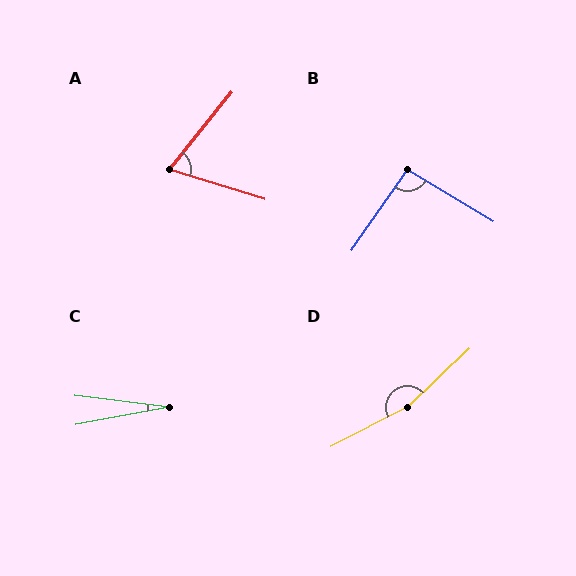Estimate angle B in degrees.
Approximately 94 degrees.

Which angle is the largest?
D, at approximately 164 degrees.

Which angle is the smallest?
C, at approximately 17 degrees.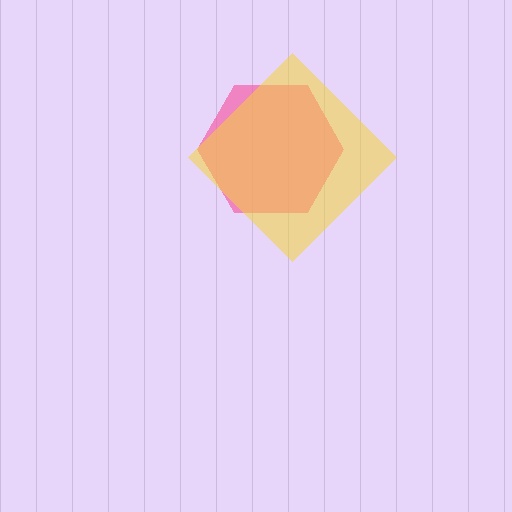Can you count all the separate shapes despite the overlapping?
Yes, there are 2 separate shapes.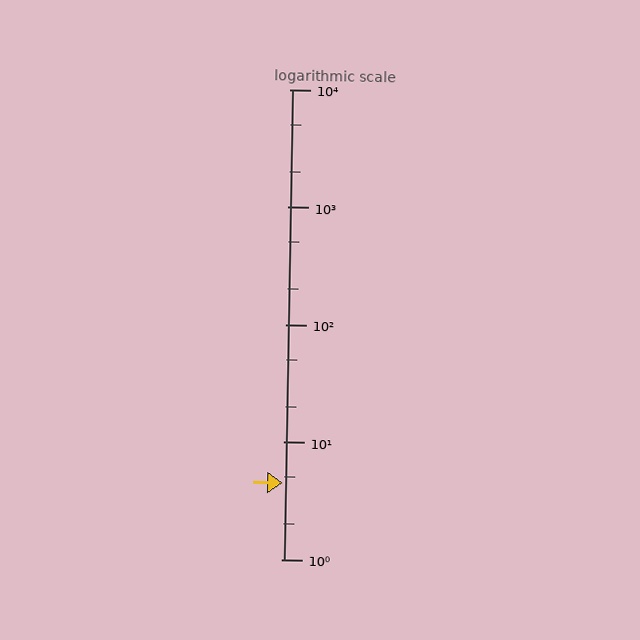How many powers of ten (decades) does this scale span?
The scale spans 4 decades, from 1 to 10000.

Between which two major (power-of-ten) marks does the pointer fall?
The pointer is between 1 and 10.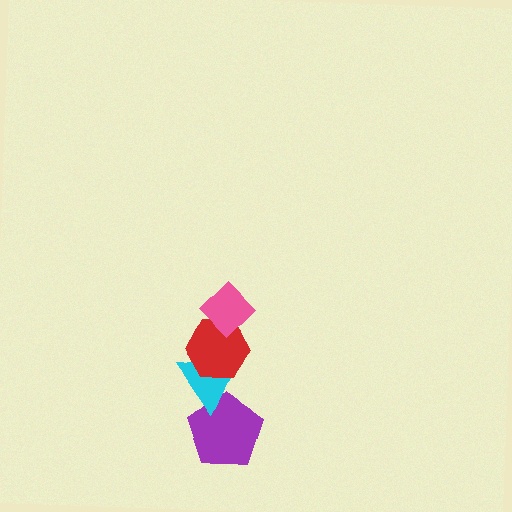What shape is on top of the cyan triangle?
The red hexagon is on top of the cyan triangle.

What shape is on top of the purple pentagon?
The cyan triangle is on top of the purple pentagon.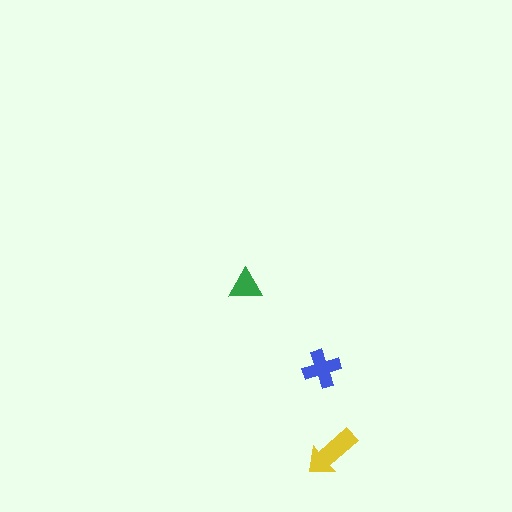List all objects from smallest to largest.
The green triangle, the blue cross, the yellow arrow.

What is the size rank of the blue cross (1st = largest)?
2nd.